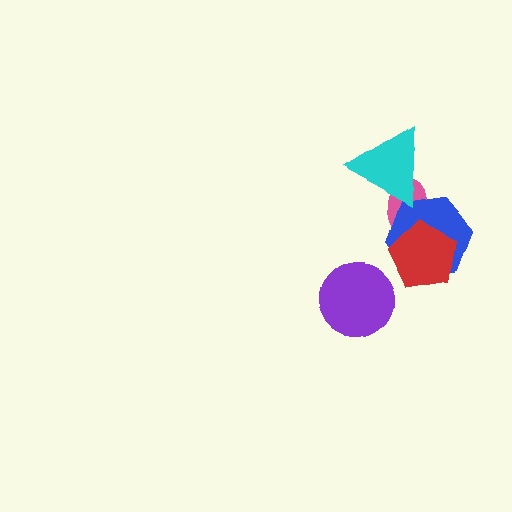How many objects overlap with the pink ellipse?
3 objects overlap with the pink ellipse.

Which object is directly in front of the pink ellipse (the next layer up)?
The blue hexagon is directly in front of the pink ellipse.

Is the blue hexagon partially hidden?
Yes, it is partially covered by another shape.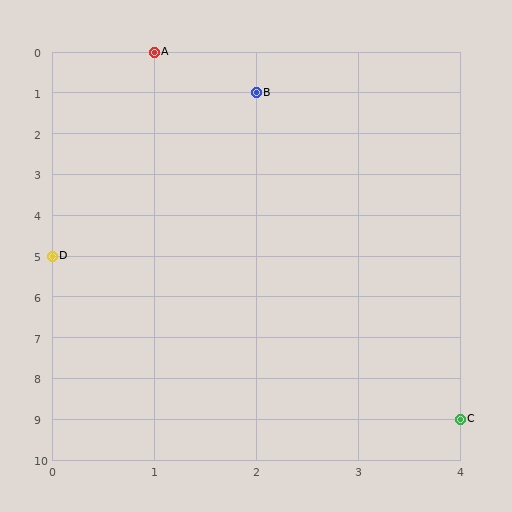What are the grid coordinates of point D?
Point D is at grid coordinates (0, 5).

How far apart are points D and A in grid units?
Points D and A are 1 column and 5 rows apart (about 5.1 grid units diagonally).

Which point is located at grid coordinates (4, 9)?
Point C is at (4, 9).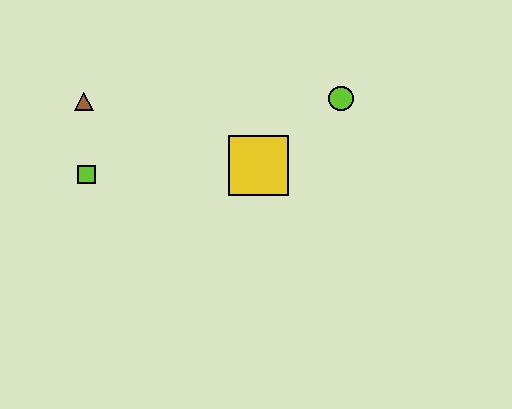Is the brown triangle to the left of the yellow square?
Yes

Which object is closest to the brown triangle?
The lime square is closest to the brown triangle.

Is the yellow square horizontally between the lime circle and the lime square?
Yes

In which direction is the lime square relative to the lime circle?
The lime square is to the left of the lime circle.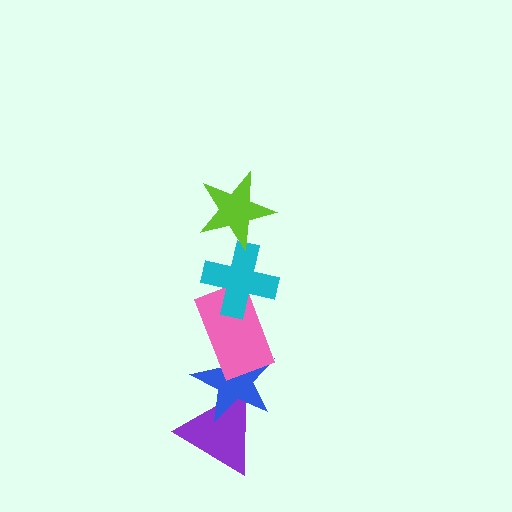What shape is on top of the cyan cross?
The lime star is on top of the cyan cross.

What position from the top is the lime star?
The lime star is 1st from the top.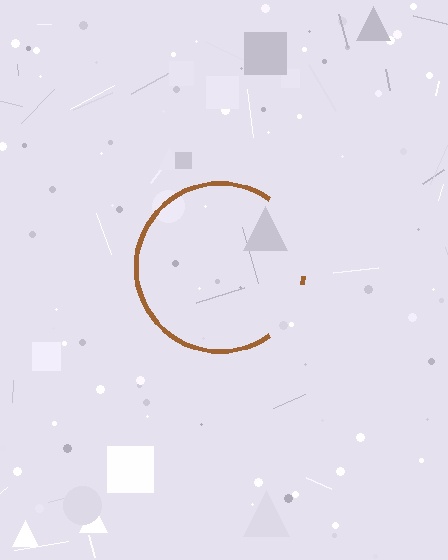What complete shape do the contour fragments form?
The contour fragments form a circle.